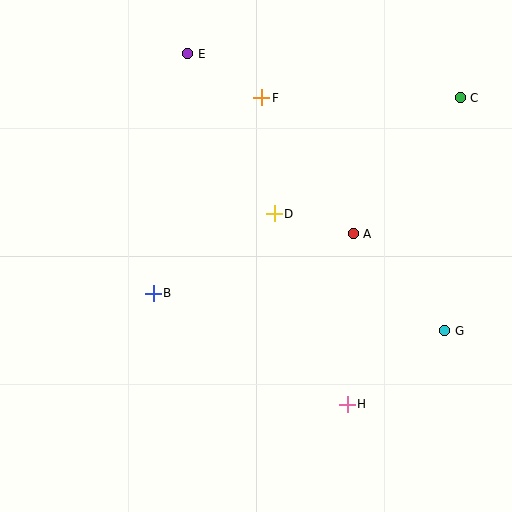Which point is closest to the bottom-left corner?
Point B is closest to the bottom-left corner.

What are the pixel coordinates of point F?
Point F is at (262, 98).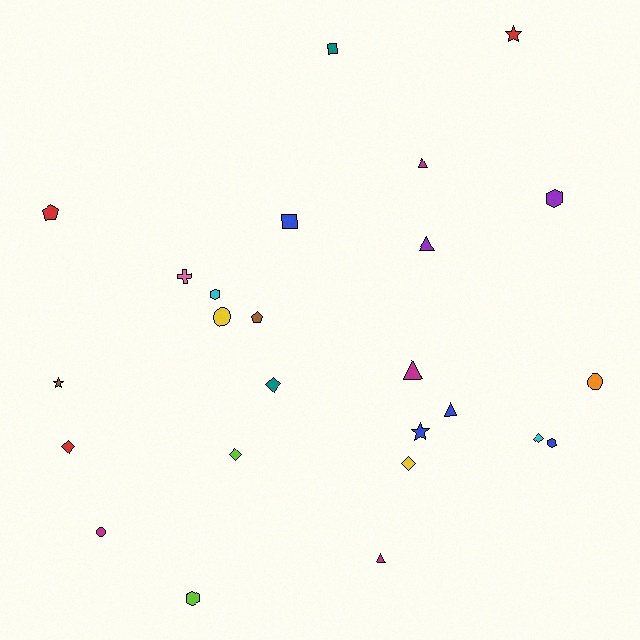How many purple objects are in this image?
There are 2 purple objects.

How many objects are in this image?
There are 25 objects.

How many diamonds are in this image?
There are 5 diamonds.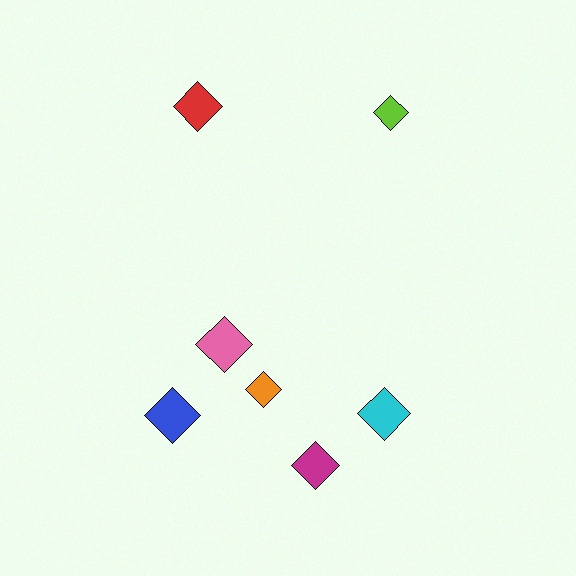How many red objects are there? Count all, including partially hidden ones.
There is 1 red object.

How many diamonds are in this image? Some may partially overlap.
There are 7 diamonds.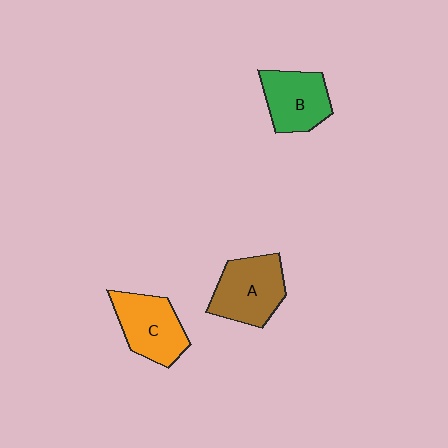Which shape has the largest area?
Shape A (brown).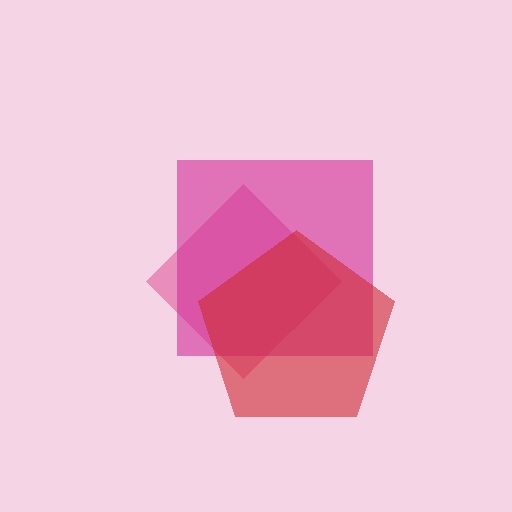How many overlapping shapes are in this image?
There are 3 overlapping shapes in the image.